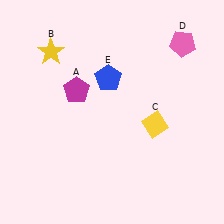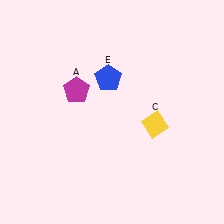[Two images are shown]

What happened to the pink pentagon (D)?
The pink pentagon (D) was removed in Image 2. It was in the top-right area of Image 1.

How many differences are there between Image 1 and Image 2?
There are 2 differences between the two images.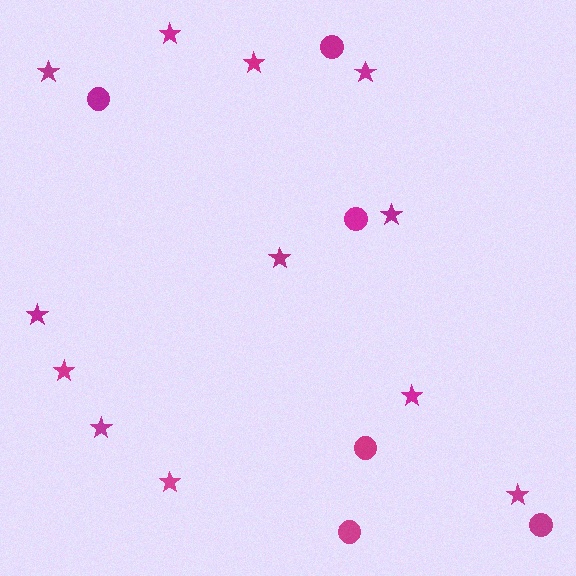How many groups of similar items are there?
There are 2 groups: one group of circles (6) and one group of stars (12).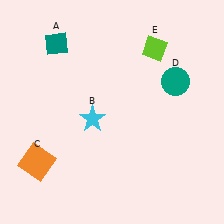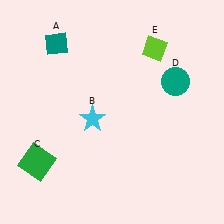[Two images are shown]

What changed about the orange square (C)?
In Image 1, C is orange. In Image 2, it changed to green.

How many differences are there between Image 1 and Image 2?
There is 1 difference between the two images.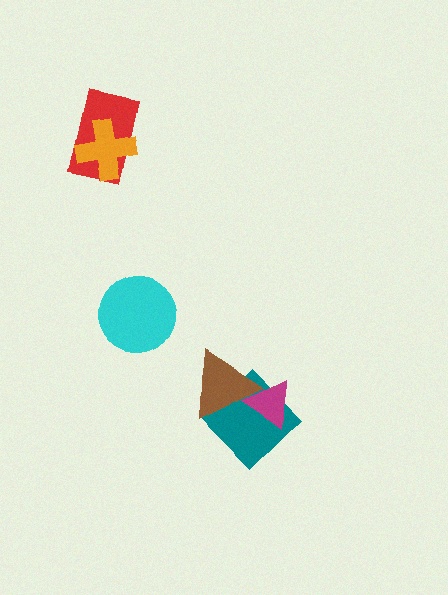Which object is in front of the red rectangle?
The orange cross is in front of the red rectangle.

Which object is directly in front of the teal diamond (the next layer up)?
The magenta triangle is directly in front of the teal diamond.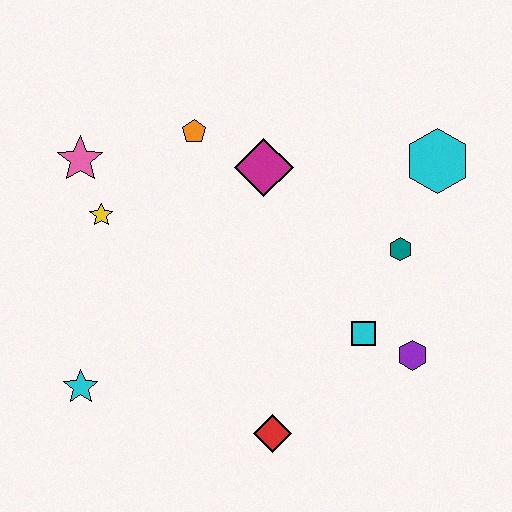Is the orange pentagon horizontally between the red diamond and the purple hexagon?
No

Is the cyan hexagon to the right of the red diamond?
Yes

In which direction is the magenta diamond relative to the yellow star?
The magenta diamond is to the right of the yellow star.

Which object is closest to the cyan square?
The purple hexagon is closest to the cyan square.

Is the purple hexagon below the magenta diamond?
Yes